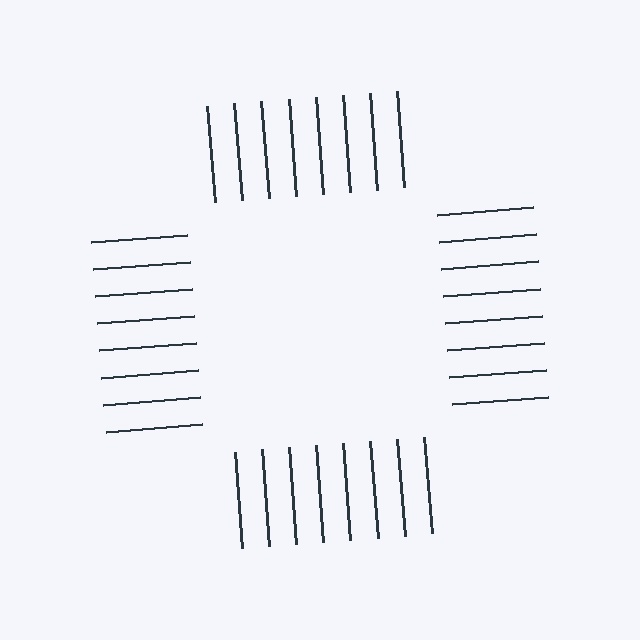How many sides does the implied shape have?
4 sides — the line-ends trace a square.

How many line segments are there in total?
32 — 8 along each of the 4 edges.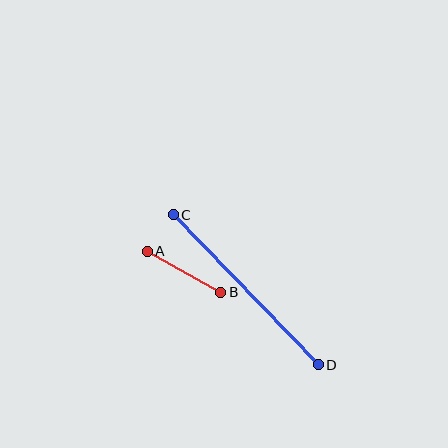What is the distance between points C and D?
The distance is approximately 208 pixels.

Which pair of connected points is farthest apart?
Points C and D are farthest apart.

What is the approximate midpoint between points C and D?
The midpoint is at approximately (246, 290) pixels.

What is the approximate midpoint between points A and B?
The midpoint is at approximately (184, 272) pixels.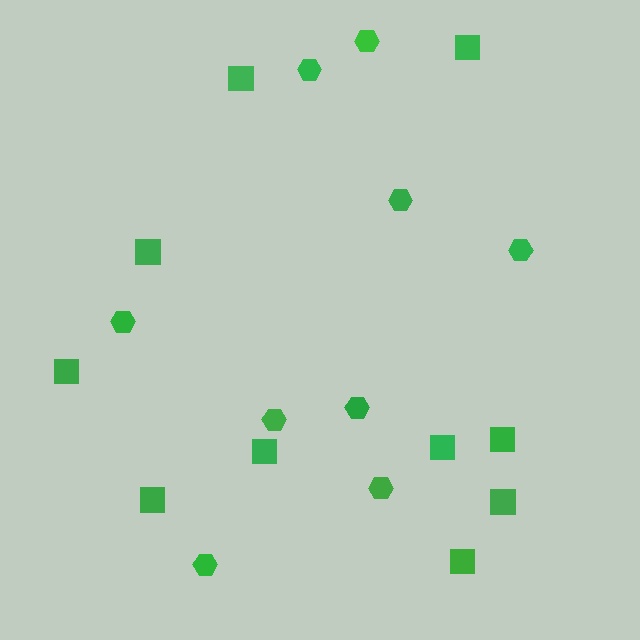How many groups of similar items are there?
There are 2 groups: one group of squares (10) and one group of hexagons (9).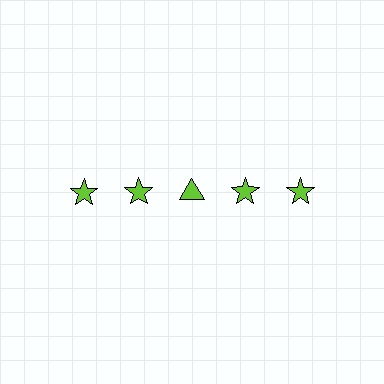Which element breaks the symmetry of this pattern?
The lime triangle in the top row, center column breaks the symmetry. All other shapes are lime stars.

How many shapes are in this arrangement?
There are 5 shapes arranged in a grid pattern.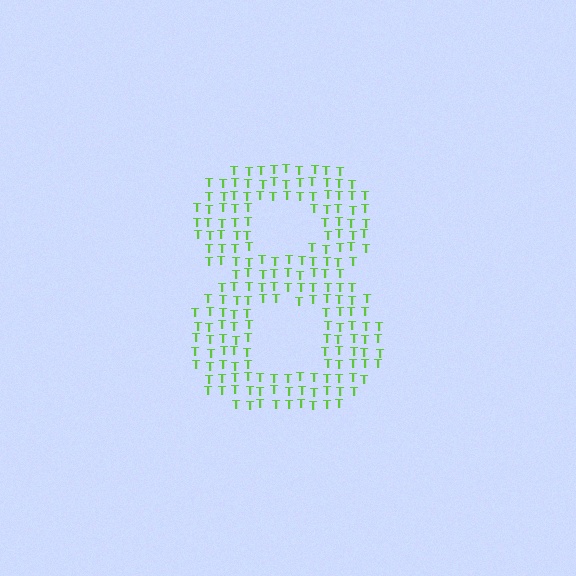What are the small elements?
The small elements are letter T's.